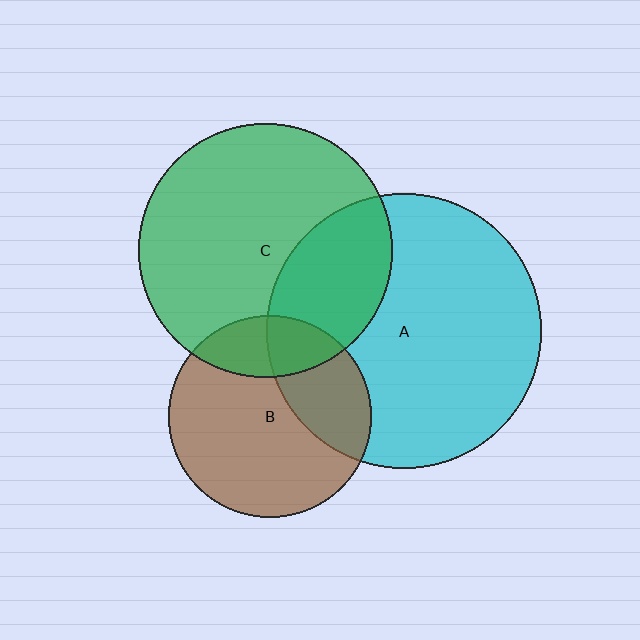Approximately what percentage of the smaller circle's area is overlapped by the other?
Approximately 30%.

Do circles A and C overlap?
Yes.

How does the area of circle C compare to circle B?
Approximately 1.6 times.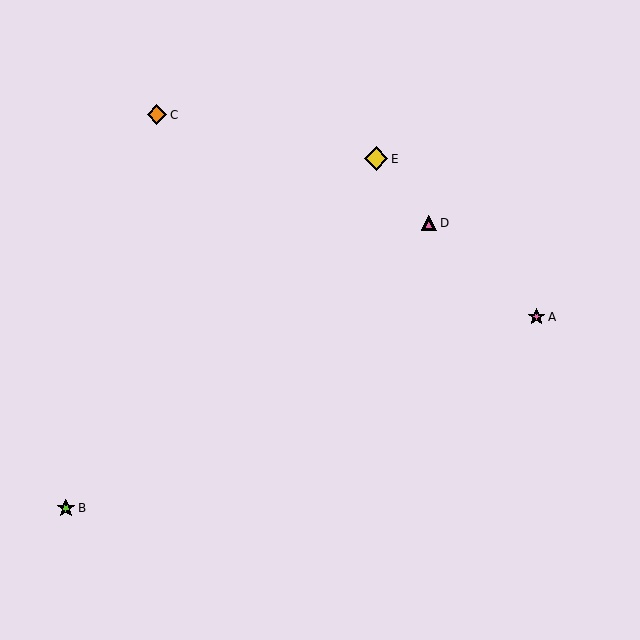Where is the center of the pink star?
The center of the pink star is at (536, 317).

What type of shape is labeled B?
Shape B is a lime star.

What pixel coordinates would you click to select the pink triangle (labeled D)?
Click at (429, 223) to select the pink triangle D.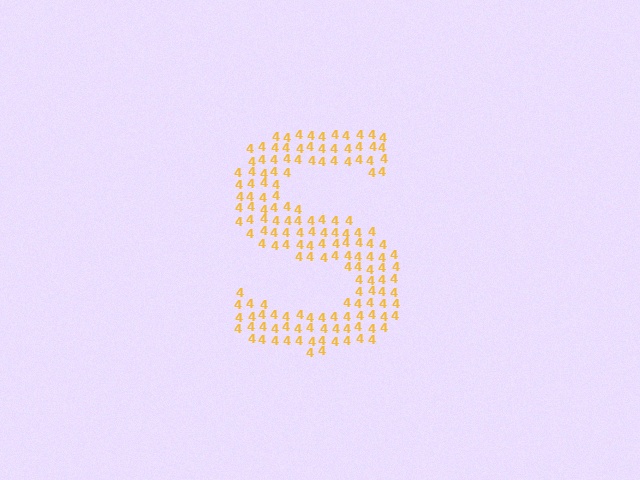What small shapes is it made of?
It is made of small digit 4's.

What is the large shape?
The large shape is the letter S.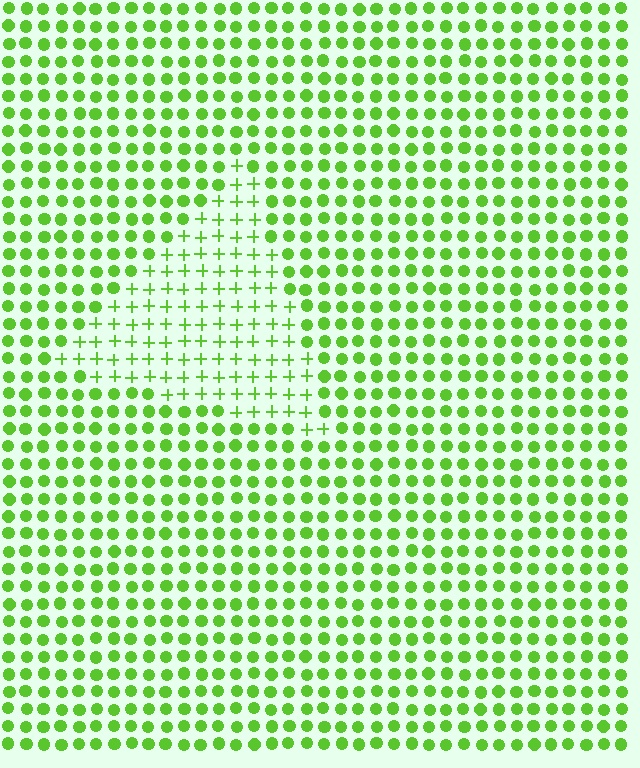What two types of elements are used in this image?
The image uses plus signs inside the triangle region and circles outside it.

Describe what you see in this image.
The image is filled with small lime elements arranged in a uniform grid. A triangle-shaped region contains plus signs, while the surrounding area contains circles. The boundary is defined purely by the change in element shape.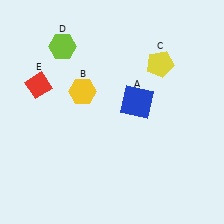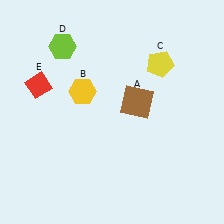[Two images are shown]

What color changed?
The square (A) changed from blue in Image 1 to brown in Image 2.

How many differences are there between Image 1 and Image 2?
There is 1 difference between the two images.